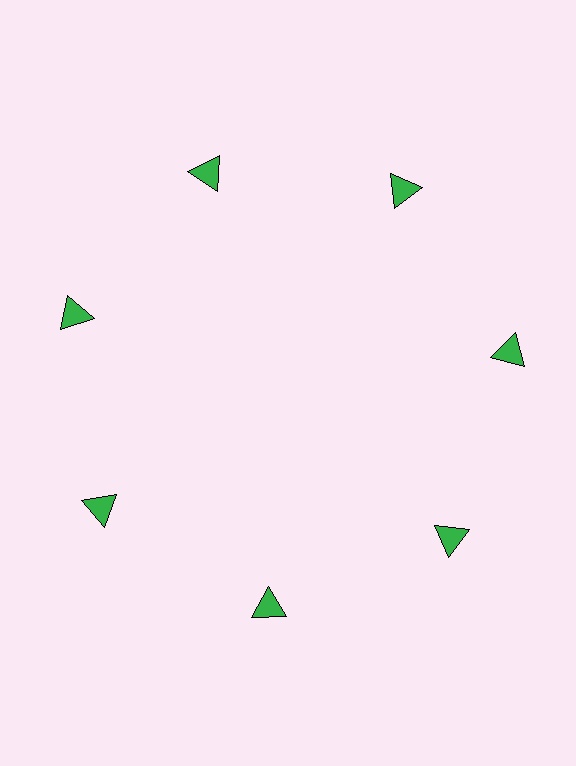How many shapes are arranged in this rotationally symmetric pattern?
There are 7 shapes, arranged in 7 groups of 1.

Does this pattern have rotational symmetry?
Yes, this pattern has 7-fold rotational symmetry. It looks the same after rotating 51 degrees around the center.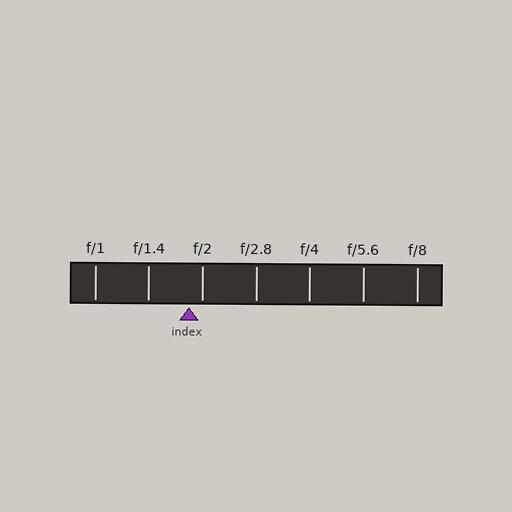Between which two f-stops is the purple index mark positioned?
The index mark is between f/1.4 and f/2.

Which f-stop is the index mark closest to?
The index mark is closest to f/2.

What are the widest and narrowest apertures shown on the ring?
The widest aperture shown is f/1 and the narrowest is f/8.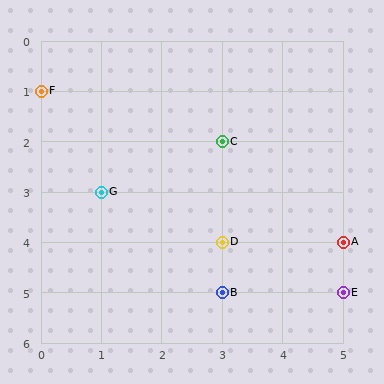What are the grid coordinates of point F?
Point F is at grid coordinates (0, 1).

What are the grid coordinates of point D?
Point D is at grid coordinates (3, 4).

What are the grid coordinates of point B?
Point B is at grid coordinates (3, 5).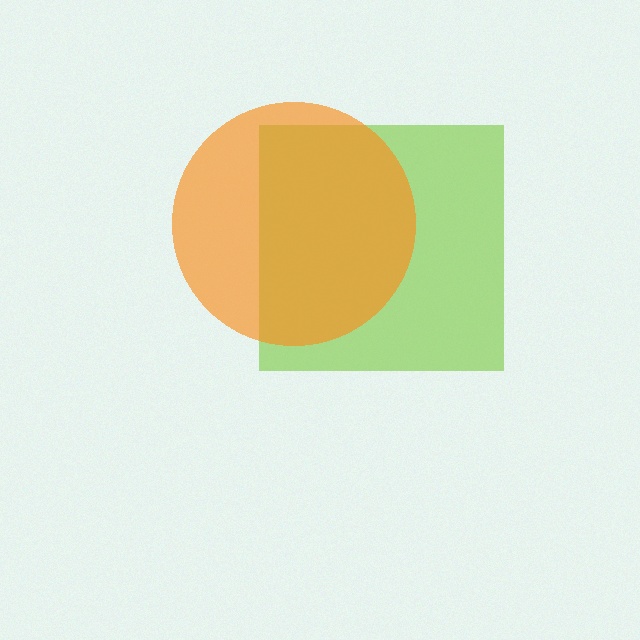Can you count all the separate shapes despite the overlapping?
Yes, there are 2 separate shapes.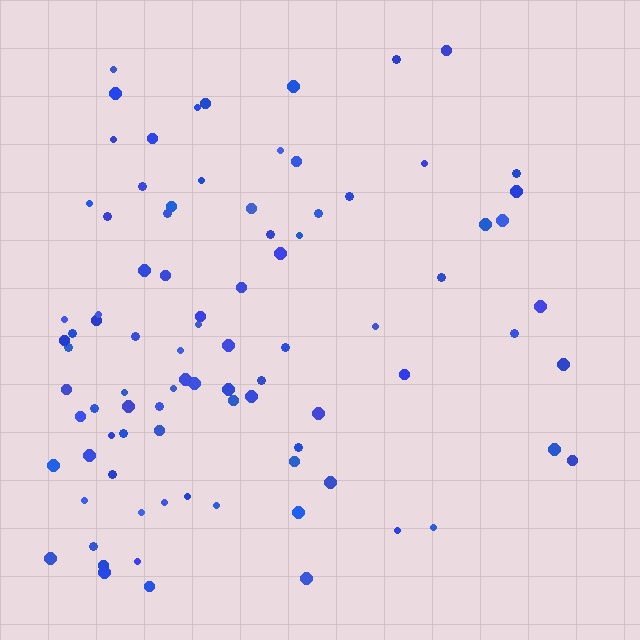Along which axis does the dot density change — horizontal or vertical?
Horizontal.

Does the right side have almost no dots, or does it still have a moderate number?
Still a moderate number, just noticeably fewer than the left.